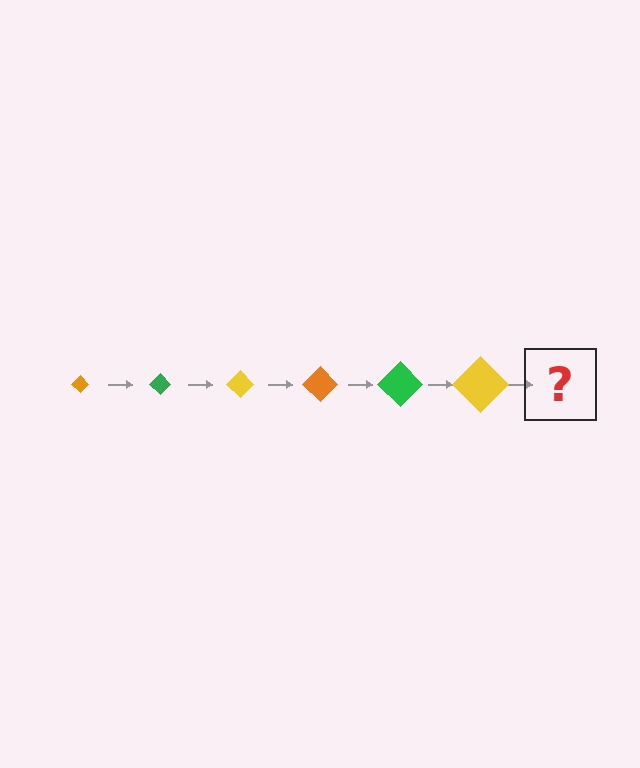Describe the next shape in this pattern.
It should be an orange diamond, larger than the previous one.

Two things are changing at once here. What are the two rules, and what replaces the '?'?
The two rules are that the diamond grows larger each step and the color cycles through orange, green, and yellow. The '?' should be an orange diamond, larger than the previous one.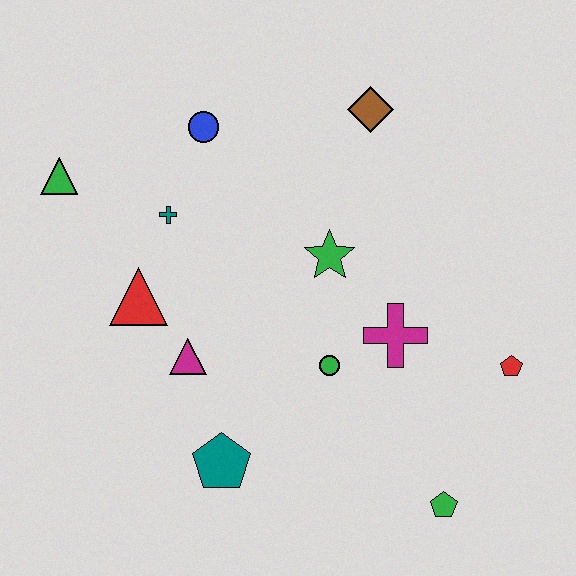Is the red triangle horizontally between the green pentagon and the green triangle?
Yes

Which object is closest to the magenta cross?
The green circle is closest to the magenta cross.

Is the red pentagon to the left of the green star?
No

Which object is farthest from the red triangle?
The red pentagon is farthest from the red triangle.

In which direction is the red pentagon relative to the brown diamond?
The red pentagon is below the brown diamond.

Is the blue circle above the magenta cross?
Yes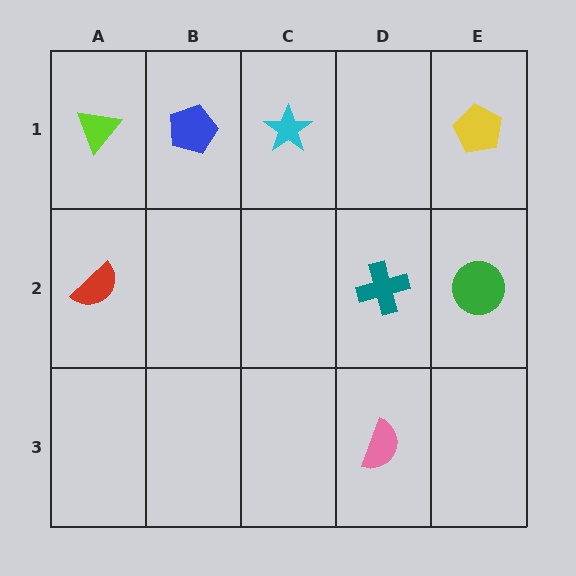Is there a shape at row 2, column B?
No, that cell is empty.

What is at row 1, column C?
A cyan star.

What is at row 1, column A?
A lime triangle.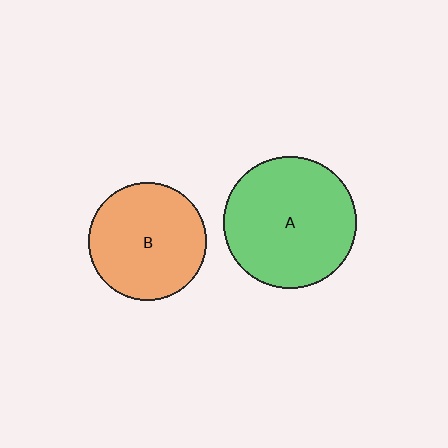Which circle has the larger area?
Circle A (green).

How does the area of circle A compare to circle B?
Approximately 1.3 times.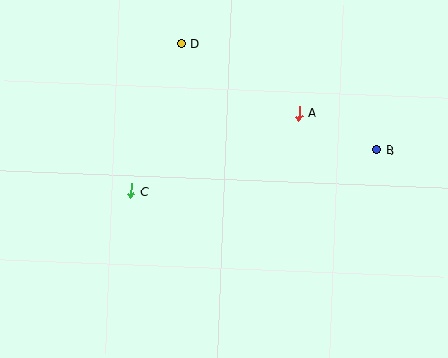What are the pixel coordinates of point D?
Point D is at (181, 43).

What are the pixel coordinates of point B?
Point B is at (377, 150).